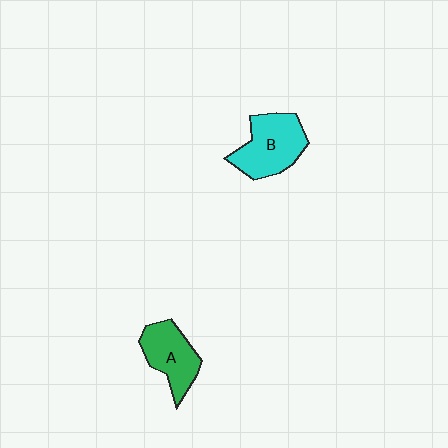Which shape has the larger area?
Shape B (cyan).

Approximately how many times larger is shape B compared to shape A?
Approximately 1.2 times.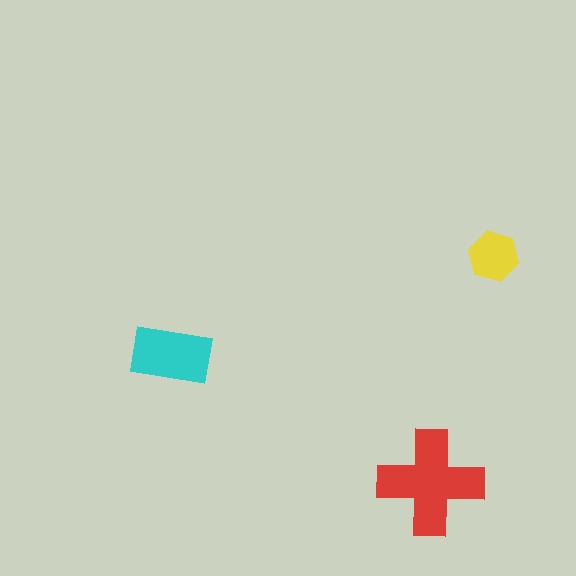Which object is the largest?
The red cross.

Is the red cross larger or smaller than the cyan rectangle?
Larger.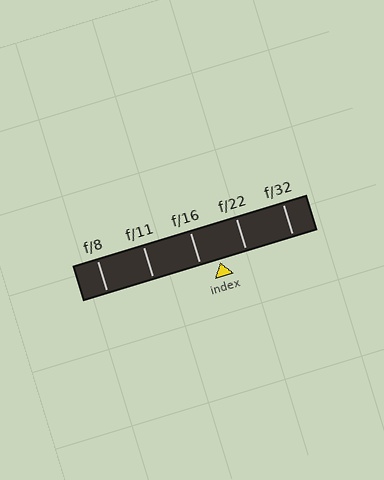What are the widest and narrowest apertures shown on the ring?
The widest aperture shown is f/8 and the narrowest is f/32.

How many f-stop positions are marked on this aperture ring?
There are 5 f-stop positions marked.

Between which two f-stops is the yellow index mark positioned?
The index mark is between f/16 and f/22.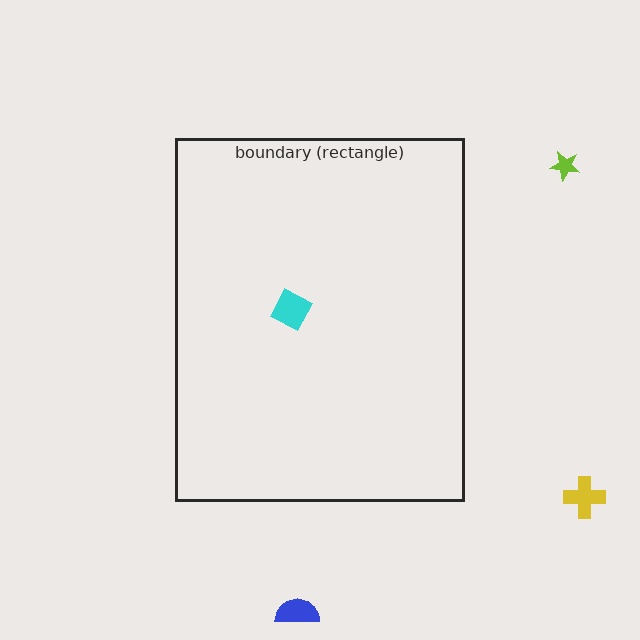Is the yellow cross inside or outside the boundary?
Outside.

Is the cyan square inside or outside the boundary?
Inside.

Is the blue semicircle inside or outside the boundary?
Outside.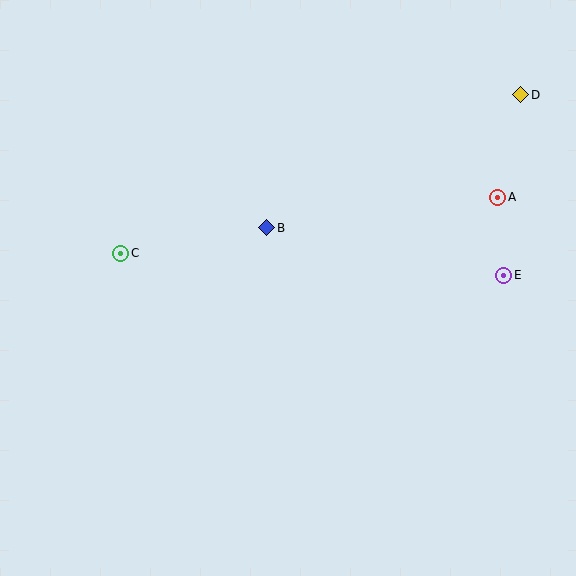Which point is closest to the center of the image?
Point B at (267, 228) is closest to the center.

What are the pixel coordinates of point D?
Point D is at (521, 95).